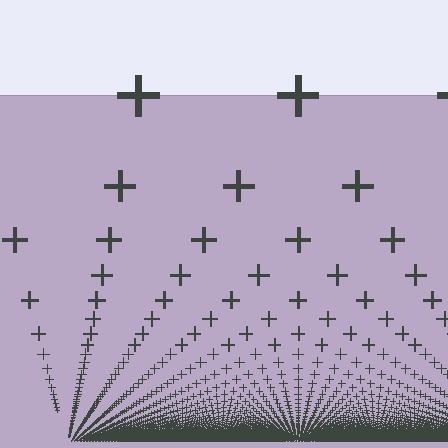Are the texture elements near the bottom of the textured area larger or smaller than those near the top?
Smaller. The gradient is inverted — elements near the bottom are smaller and denser.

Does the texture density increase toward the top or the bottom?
Density increases toward the bottom.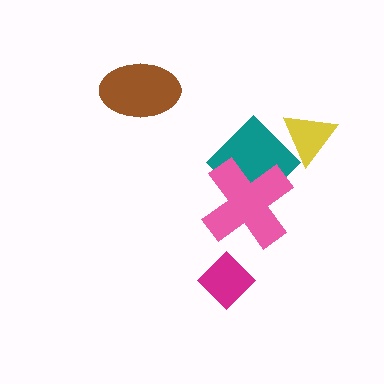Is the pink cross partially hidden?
No, no other shape covers it.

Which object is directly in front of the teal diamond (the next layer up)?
The pink cross is directly in front of the teal diamond.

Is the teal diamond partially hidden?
Yes, it is partially covered by another shape.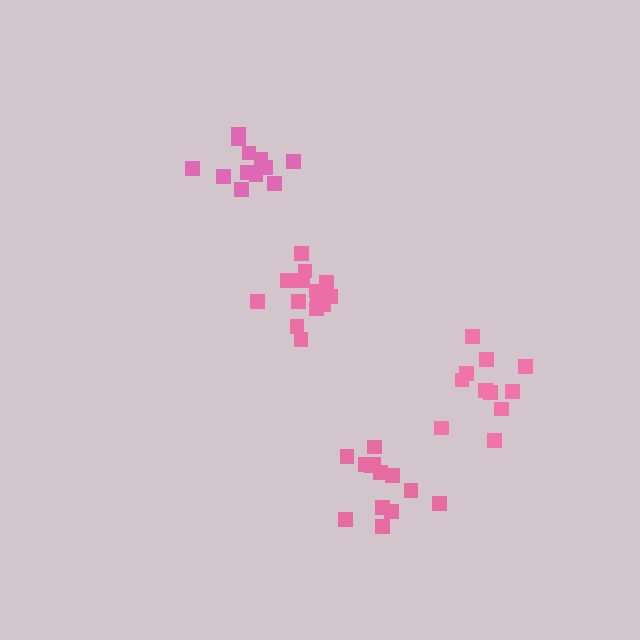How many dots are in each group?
Group 1: 12 dots, Group 2: 11 dots, Group 3: 13 dots, Group 4: 14 dots (50 total).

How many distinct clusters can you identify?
There are 4 distinct clusters.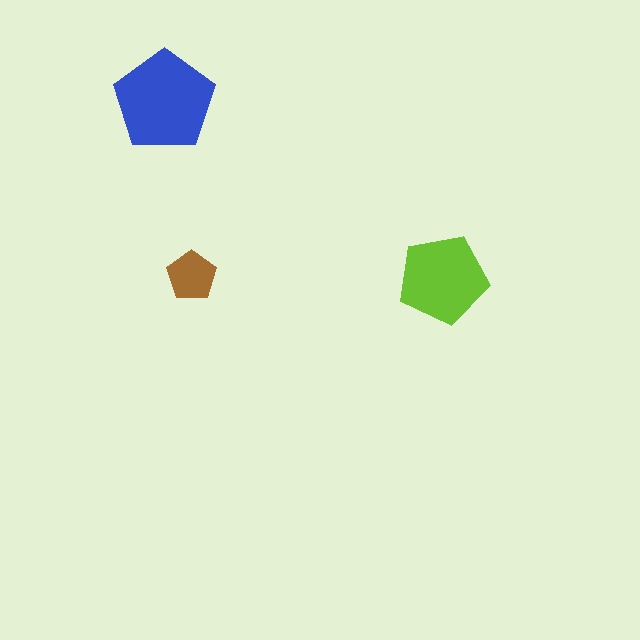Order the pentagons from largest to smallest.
the blue one, the lime one, the brown one.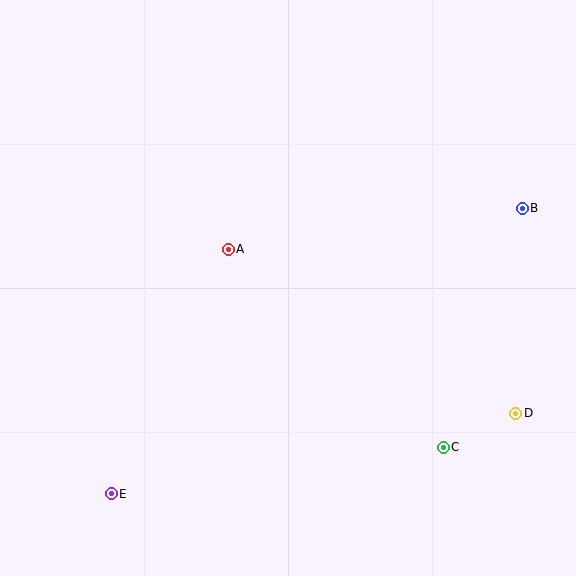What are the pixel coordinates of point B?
Point B is at (522, 208).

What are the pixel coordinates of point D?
Point D is at (516, 413).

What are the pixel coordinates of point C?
Point C is at (443, 447).